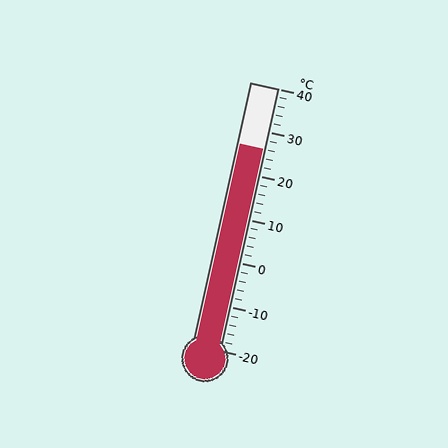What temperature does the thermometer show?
The thermometer shows approximately 26°C.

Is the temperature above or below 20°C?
The temperature is above 20°C.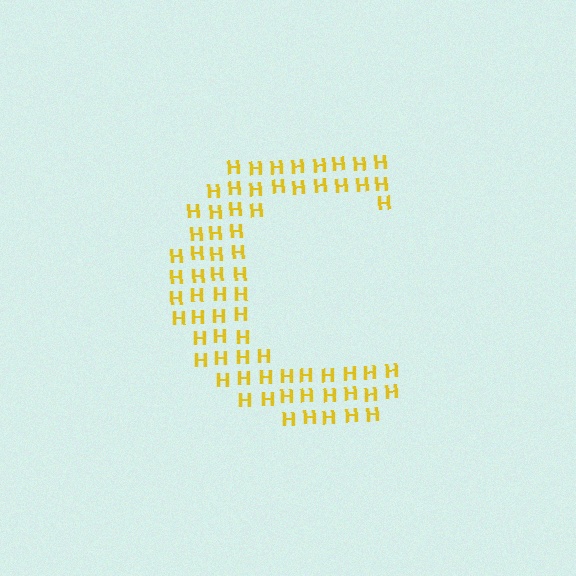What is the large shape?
The large shape is the letter C.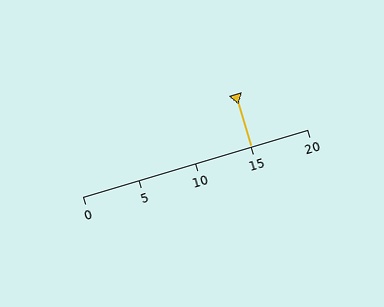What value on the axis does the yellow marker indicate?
The marker indicates approximately 15.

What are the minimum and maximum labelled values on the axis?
The axis runs from 0 to 20.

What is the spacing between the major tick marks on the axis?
The major ticks are spaced 5 apart.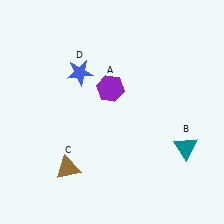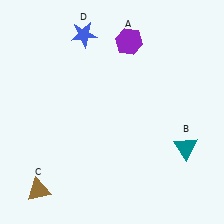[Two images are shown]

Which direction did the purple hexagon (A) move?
The purple hexagon (A) moved up.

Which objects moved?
The objects that moved are: the purple hexagon (A), the brown triangle (C), the blue star (D).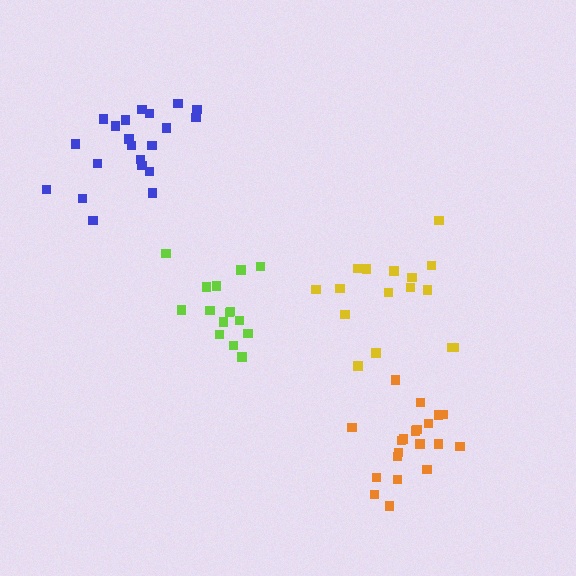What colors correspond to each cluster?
The clusters are colored: yellow, blue, lime, orange.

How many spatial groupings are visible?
There are 4 spatial groupings.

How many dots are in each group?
Group 1: 16 dots, Group 2: 21 dots, Group 3: 15 dots, Group 4: 20 dots (72 total).